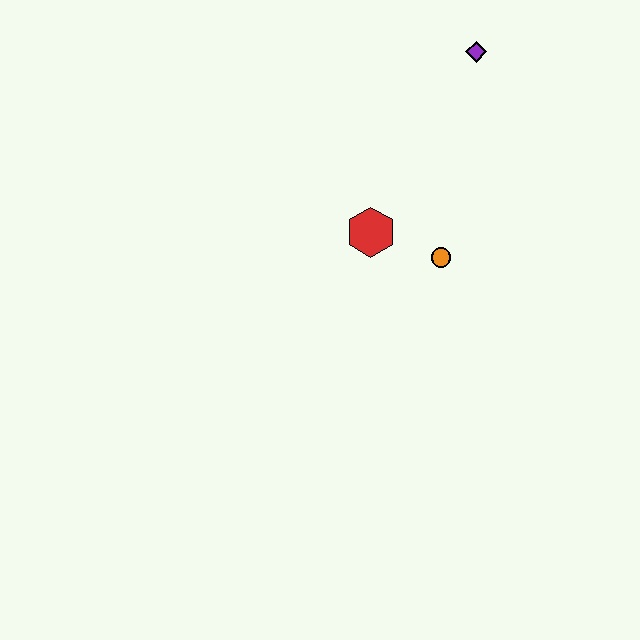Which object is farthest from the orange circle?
The purple diamond is farthest from the orange circle.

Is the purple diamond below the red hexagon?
No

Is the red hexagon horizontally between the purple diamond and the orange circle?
No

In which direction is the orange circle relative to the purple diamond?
The orange circle is below the purple diamond.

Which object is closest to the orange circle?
The red hexagon is closest to the orange circle.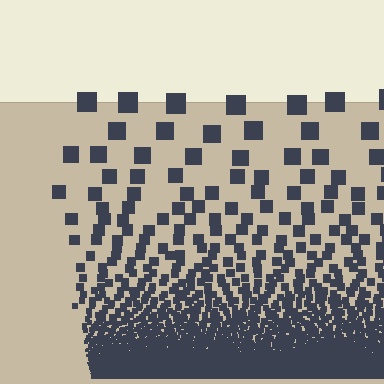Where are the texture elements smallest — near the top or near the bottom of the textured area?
Near the bottom.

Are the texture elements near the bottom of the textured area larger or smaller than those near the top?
Smaller. The gradient is inverted — elements near the bottom are smaller and denser.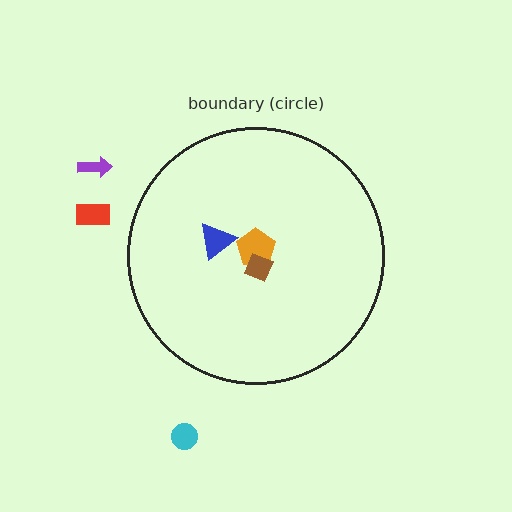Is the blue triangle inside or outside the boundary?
Inside.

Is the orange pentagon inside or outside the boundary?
Inside.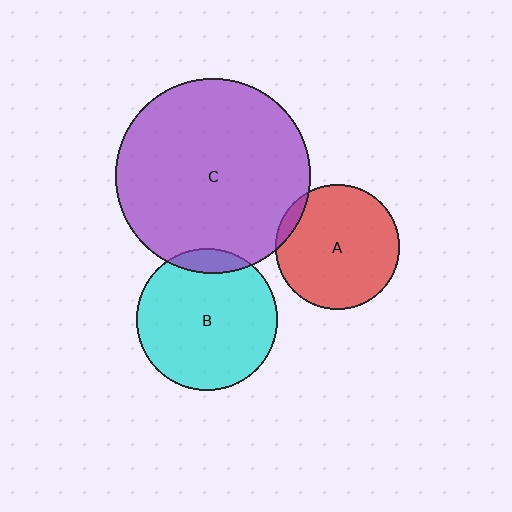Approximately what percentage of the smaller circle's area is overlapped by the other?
Approximately 5%.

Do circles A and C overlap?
Yes.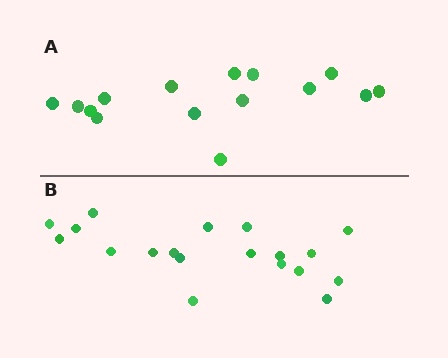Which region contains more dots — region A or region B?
Region B (the bottom region) has more dots.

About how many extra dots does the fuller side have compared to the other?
Region B has about 4 more dots than region A.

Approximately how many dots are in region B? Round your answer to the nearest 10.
About 20 dots. (The exact count is 19, which rounds to 20.)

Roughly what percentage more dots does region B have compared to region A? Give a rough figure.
About 25% more.